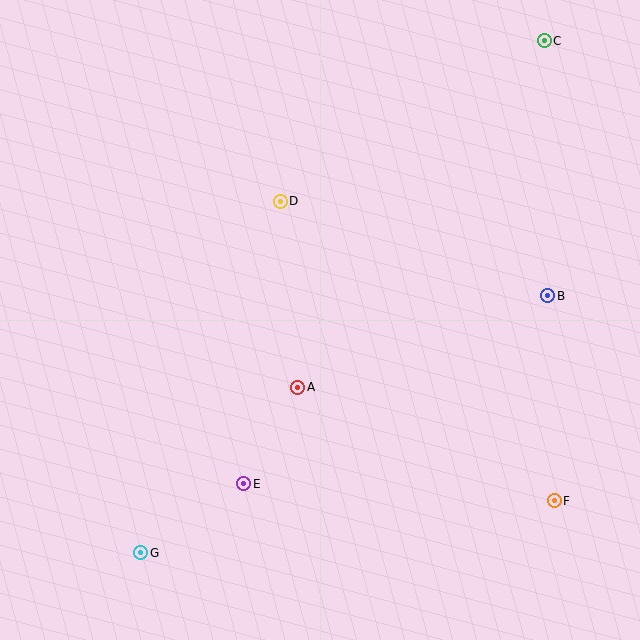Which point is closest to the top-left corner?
Point D is closest to the top-left corner.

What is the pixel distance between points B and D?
The distance between B and D is 284 pixels.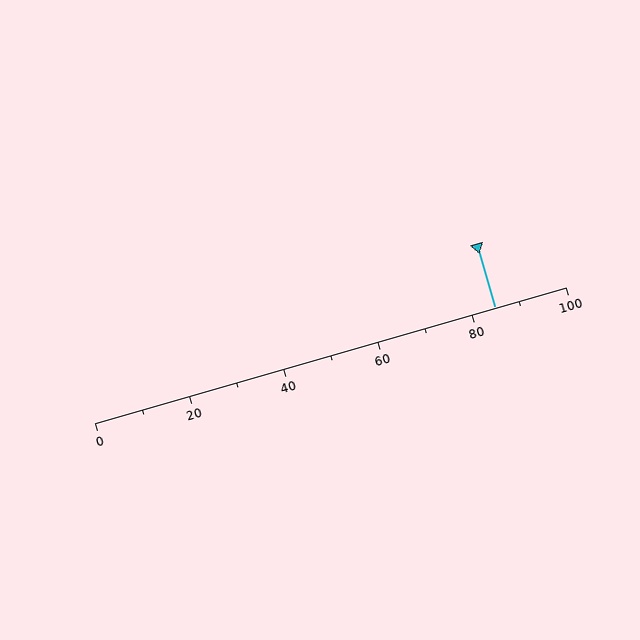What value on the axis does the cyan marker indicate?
The marker indicates approximately 85.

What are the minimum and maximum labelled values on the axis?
The axis runs from 0 to 100.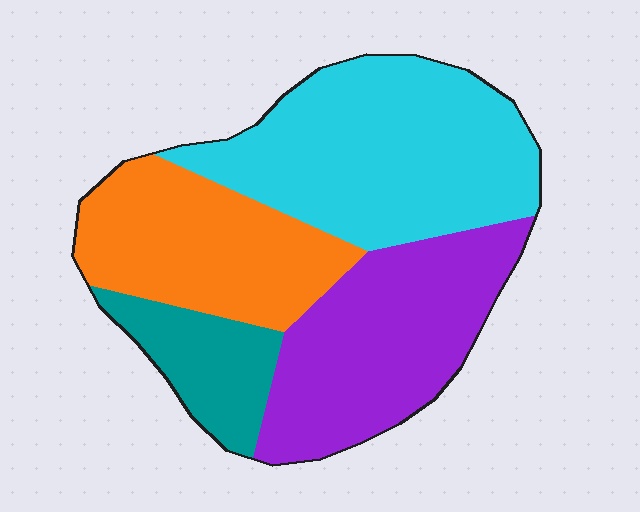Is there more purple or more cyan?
Cyan.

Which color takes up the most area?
Cyan, at roughly 35%.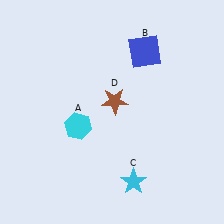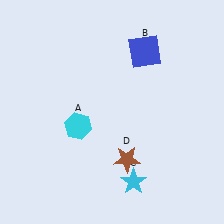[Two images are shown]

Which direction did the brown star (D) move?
The brown star (D) moved down.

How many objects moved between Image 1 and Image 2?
1 object moved between the two images.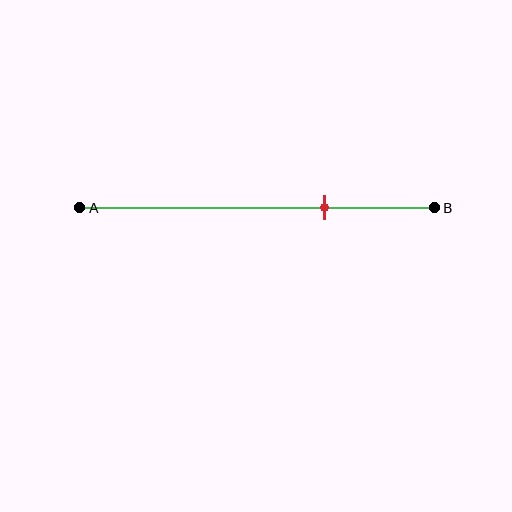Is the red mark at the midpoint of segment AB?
No, the mark is at about 70% from A, not at the 50% midpoint.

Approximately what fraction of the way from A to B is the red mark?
The red mark is approximately 70% of the way from A to B.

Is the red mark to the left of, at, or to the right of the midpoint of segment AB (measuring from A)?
The red mark is to the right of the midpoint of segment AB.